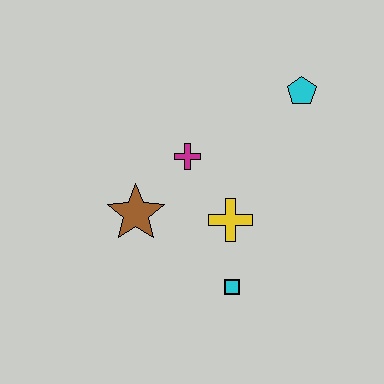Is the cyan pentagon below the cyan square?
No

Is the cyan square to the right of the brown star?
Yes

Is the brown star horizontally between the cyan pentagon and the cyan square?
No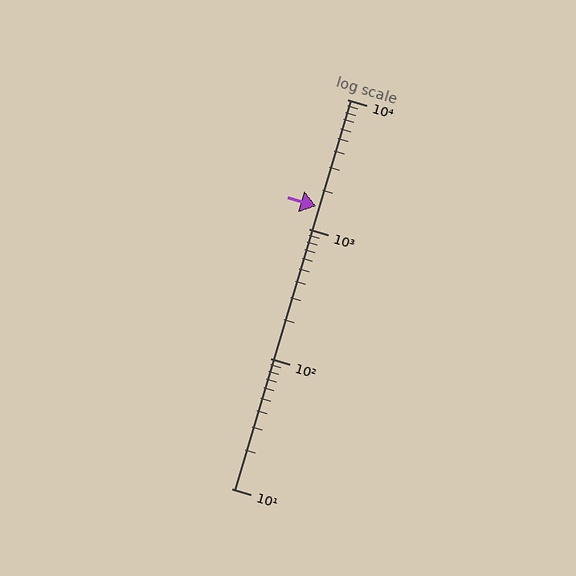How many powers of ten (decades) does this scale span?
The scale spans 3 decades, from 10 to 10000.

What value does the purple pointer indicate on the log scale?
The pointer indicates approximately 1500.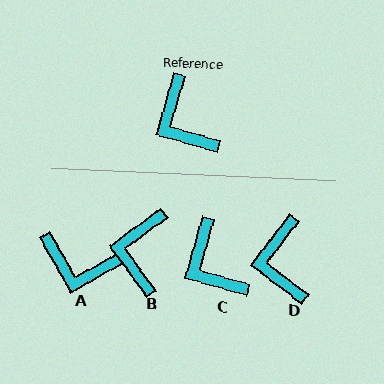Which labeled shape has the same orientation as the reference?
C.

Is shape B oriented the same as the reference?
No, it is off by about 38 degrees.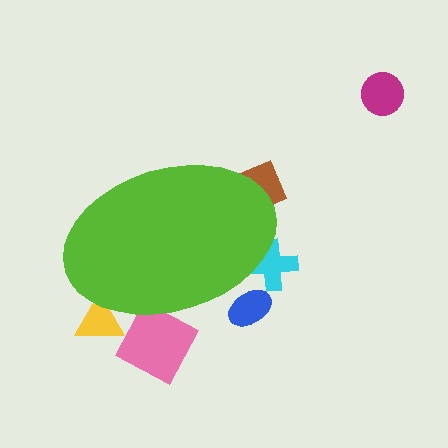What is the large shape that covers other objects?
A lime ellipse.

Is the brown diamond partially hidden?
Yes, the brown diamond is partially hidden behind the lime ellipse.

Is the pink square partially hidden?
Yes, the pink square is partially hidden behind the lime ellipse.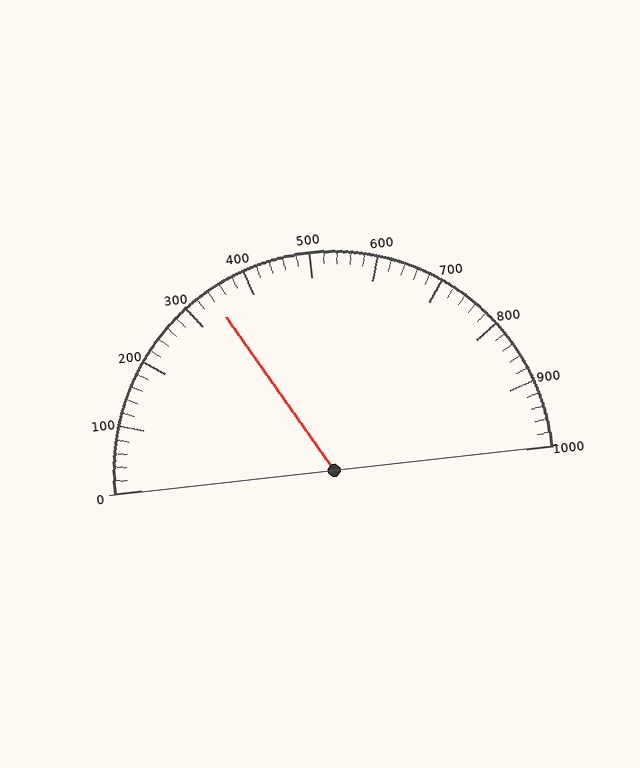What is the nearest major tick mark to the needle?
The nearest major tick mark is 300.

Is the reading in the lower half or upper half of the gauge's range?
The reading is in the lower half of the range (0 to 1000).